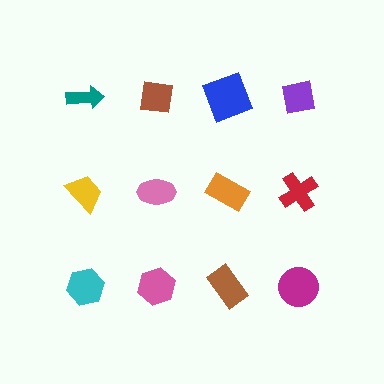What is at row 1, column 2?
A brown square.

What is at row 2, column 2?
A pink ellipse.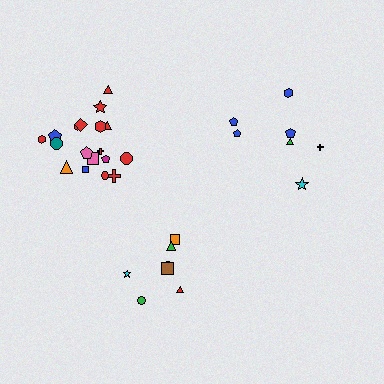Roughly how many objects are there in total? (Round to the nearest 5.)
Roughly 30 objects in total.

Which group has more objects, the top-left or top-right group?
The top-left group.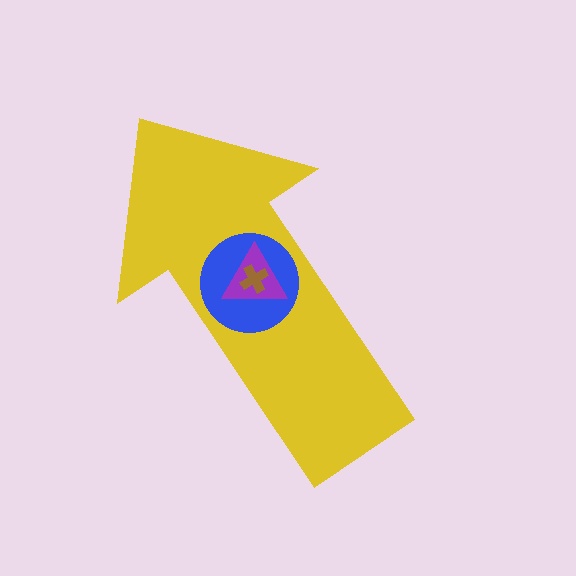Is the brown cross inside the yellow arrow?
Yes.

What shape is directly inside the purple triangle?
The brown cross.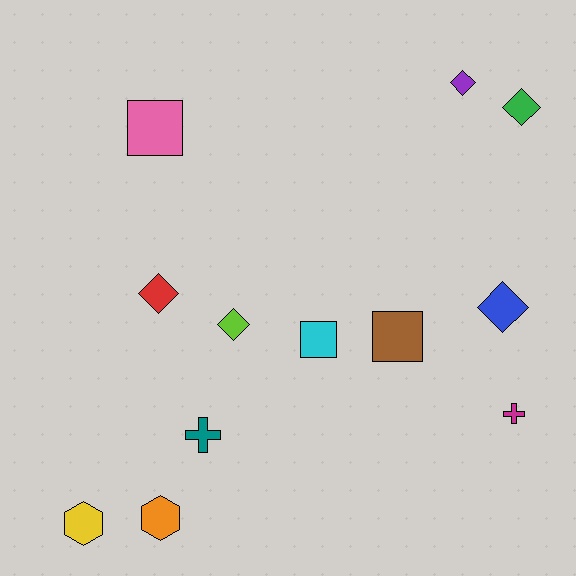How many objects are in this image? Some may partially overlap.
There are 12 objects.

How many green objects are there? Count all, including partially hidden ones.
There is 1 green object.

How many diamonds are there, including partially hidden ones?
There are 5 diamonds.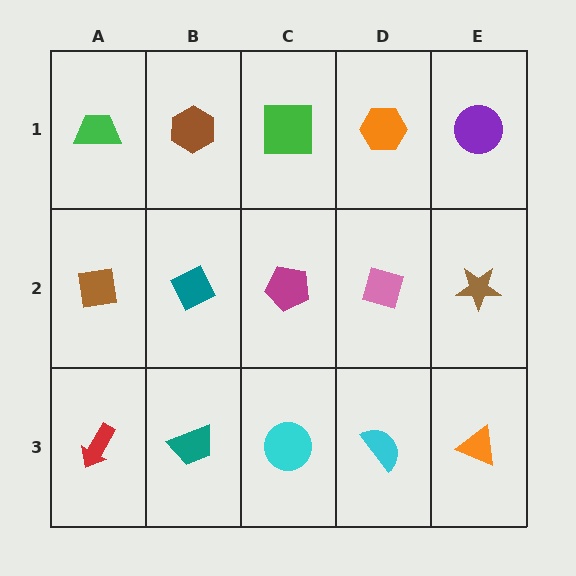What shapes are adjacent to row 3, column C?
A magenta pentagon (row 2, column C), a teal trapezoid (row 3, column B), a cyan semicircle (row 3, column D).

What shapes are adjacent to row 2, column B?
A brown hexagon (row 1, column B), a teal trapezoid (row 3, column B), a brown square (row 2, column A), a magenta pentagon (row 2, column C).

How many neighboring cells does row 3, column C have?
3.